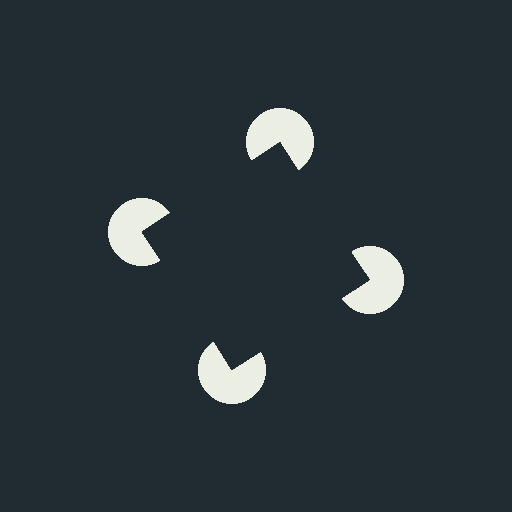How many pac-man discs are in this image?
There are 4 — one at each vertex of the illusory square.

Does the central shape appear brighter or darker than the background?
It typically appears slightly darker than the background, even though no actual brightness change is drawn.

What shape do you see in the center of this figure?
An illusory square — its edges are inferred from the aligned wedge cuts in the pac-man discs, not physically drawn.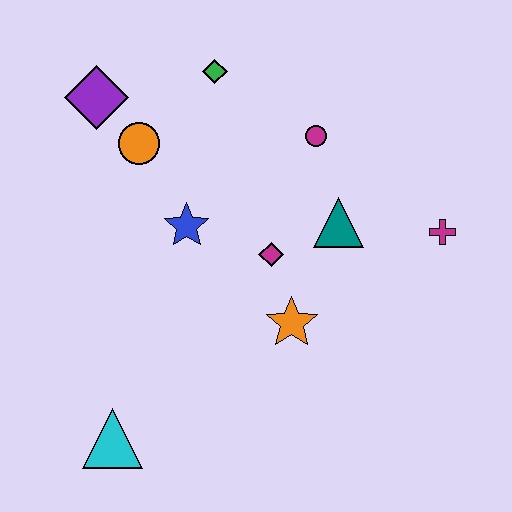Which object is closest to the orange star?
The magenta diamond is closest to the orange star.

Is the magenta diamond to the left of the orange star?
Yes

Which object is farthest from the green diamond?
The cyan triangle is farthest from the green diamond.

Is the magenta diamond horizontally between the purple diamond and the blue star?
No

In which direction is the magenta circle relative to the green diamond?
The magenta circle is to the right of the green diamond.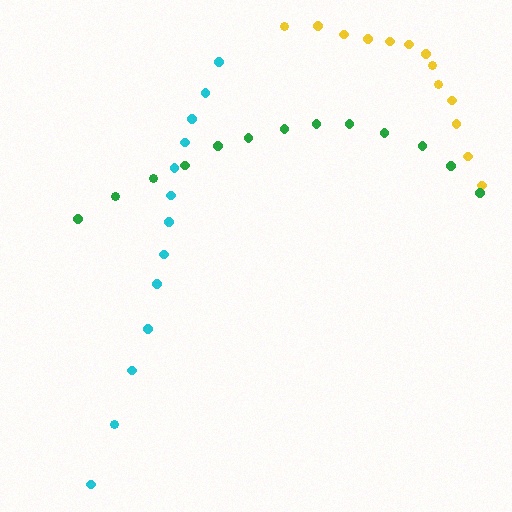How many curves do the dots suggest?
There are 3 distinct paths.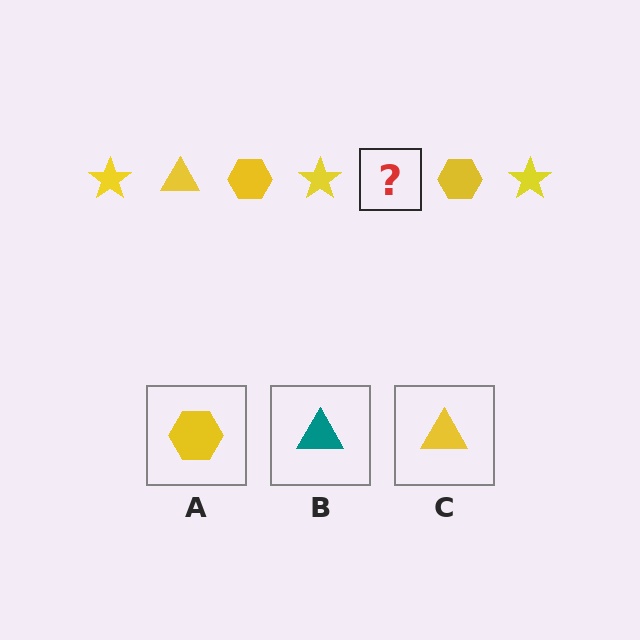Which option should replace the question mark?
Option C.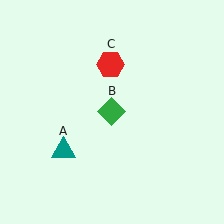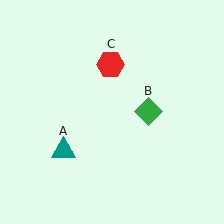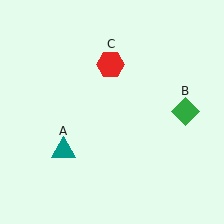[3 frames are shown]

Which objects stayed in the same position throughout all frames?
Teal triangle (object A) and red hexagon (object C) remained stationary.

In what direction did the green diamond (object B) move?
The green diamond (object B) moved right.